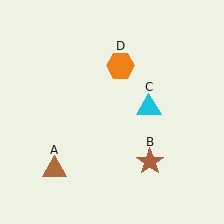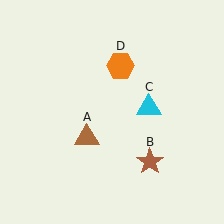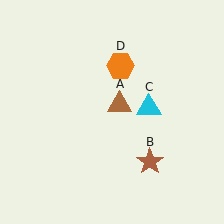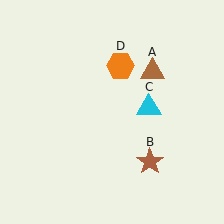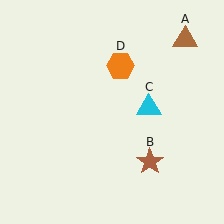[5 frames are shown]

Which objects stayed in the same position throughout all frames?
Brown star (object B) and cyan triangle (object C) and orange hexagon (object D) remained stationary.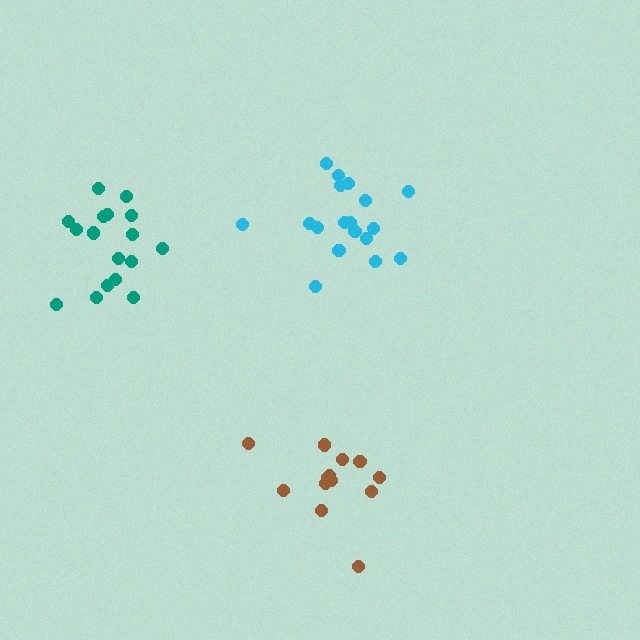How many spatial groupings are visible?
There are 3 spatial groupings.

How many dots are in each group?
Group 1: 13 dots, Group 2: 18 dots, Group 3: 17 dots (48 total).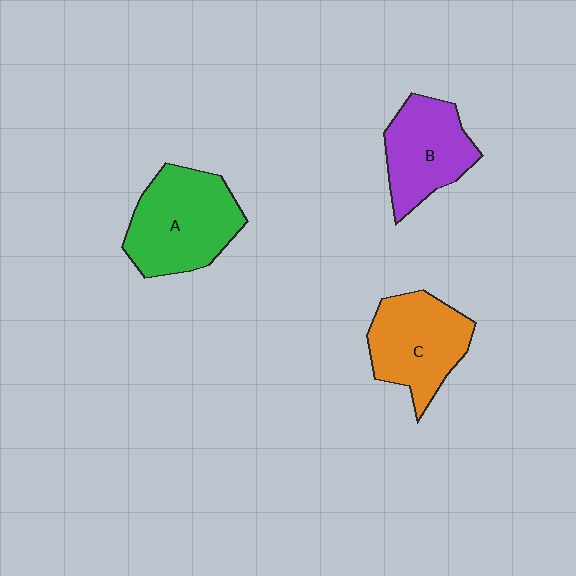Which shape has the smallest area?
Shape B (purple).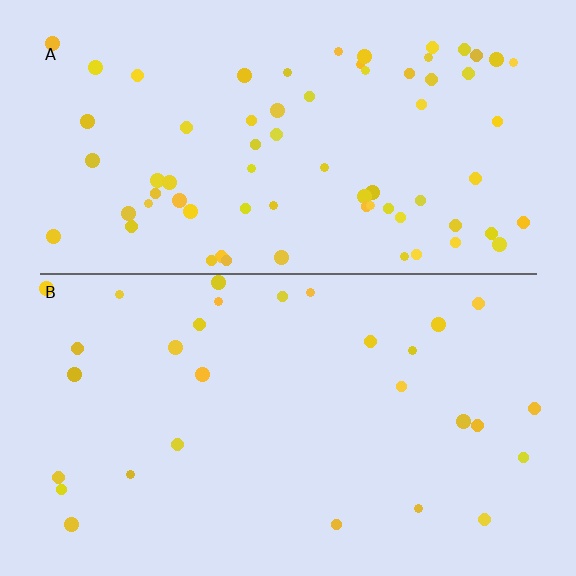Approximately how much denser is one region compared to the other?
Approximately 2.4× — region A over region B.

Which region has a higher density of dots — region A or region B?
A (the top).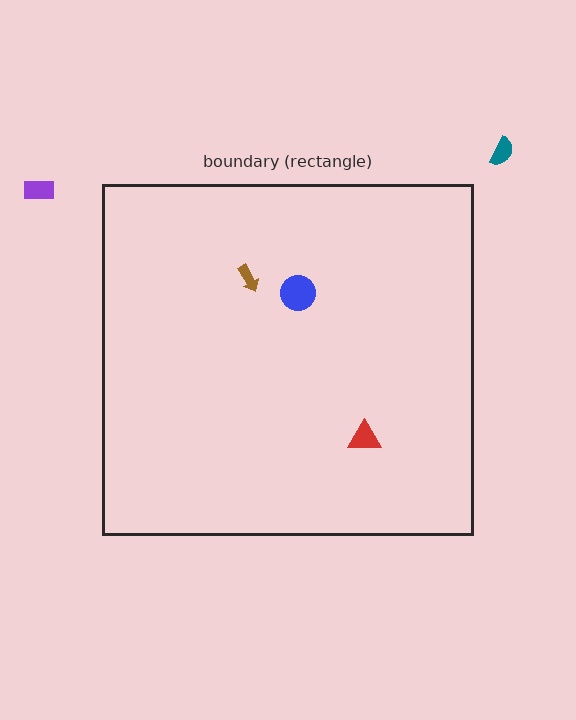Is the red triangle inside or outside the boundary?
Inside.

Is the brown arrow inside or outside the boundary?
Inside.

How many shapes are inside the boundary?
3 inside, 2 outside.